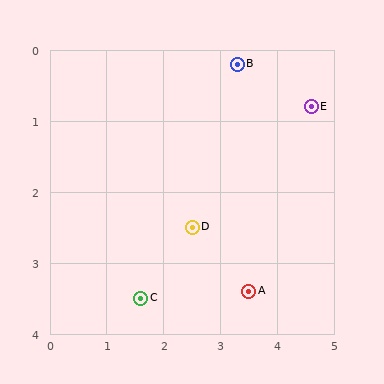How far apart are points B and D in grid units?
Points B and D are about 2.4 grid units apart.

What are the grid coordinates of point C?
Point C is at approximately (1.6, 3.5).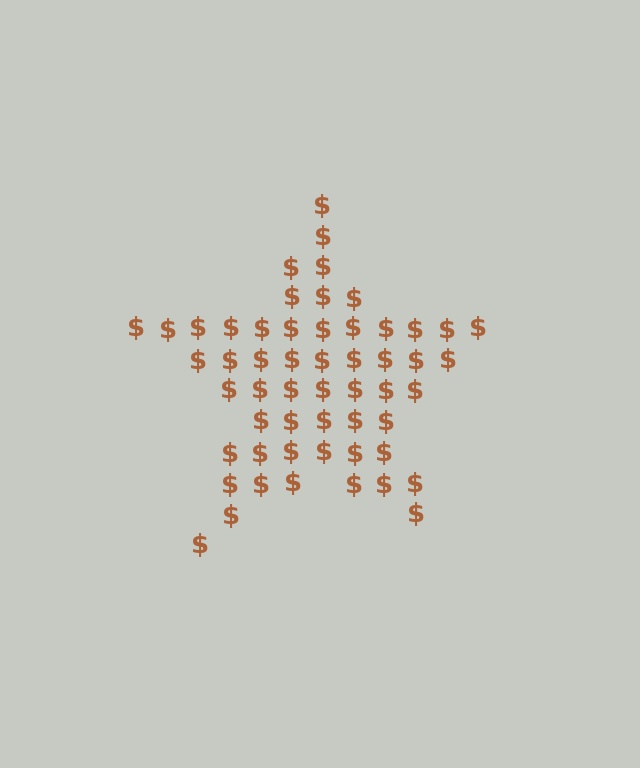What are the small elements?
The small elements are dollar signs.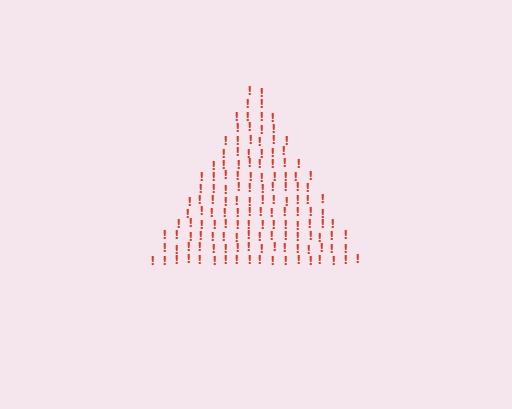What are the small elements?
The small elements are exclamation marks.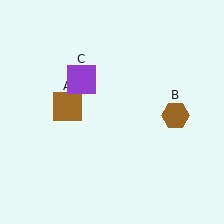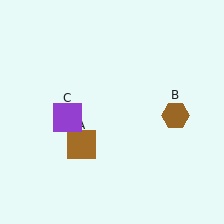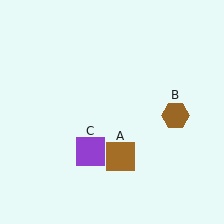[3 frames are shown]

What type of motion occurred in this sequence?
The brown square (object A), purple square (object C) rotated counterclockwise around the center of the scene.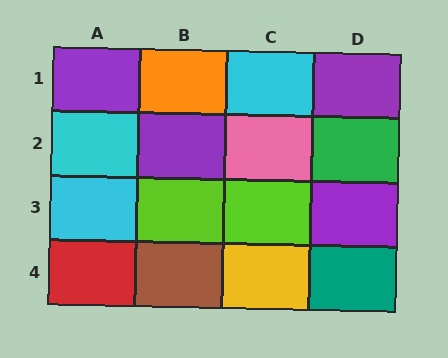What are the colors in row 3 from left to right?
Cyan, lime, lime, purple.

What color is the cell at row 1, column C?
Cyan.